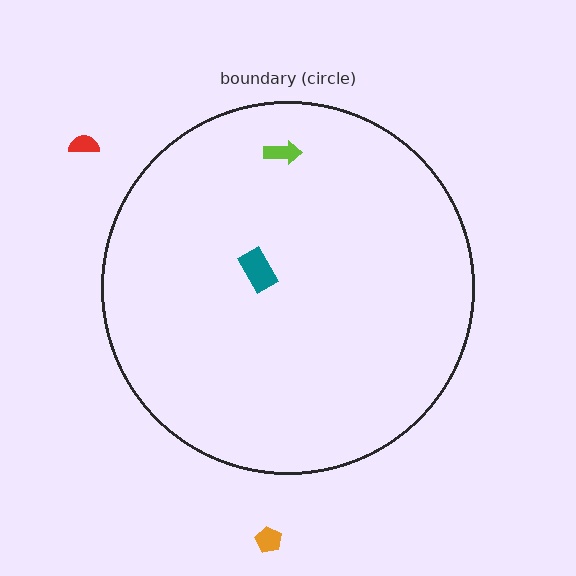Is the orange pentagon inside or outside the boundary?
Outside.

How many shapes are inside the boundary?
2 inside, 2 outside.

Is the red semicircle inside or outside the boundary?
Outside.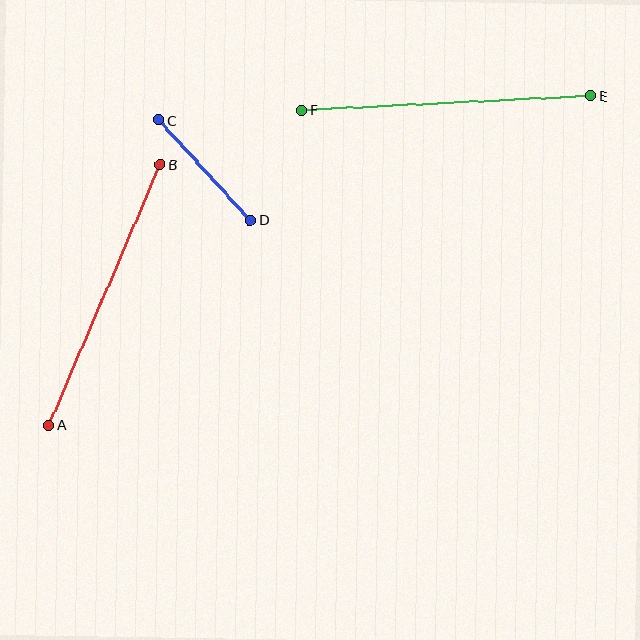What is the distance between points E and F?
The distance is approximately 288 pixels.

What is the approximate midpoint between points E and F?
The midpoint is at approximately (446, 103) pixels.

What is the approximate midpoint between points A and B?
The midpoint is at approximately (105, 295) pixels.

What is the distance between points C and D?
The distance is approximately 136 pixels.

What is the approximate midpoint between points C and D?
The midpoint is at approximately (205, 170) pixels.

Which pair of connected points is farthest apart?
Points E and F are farthest apart.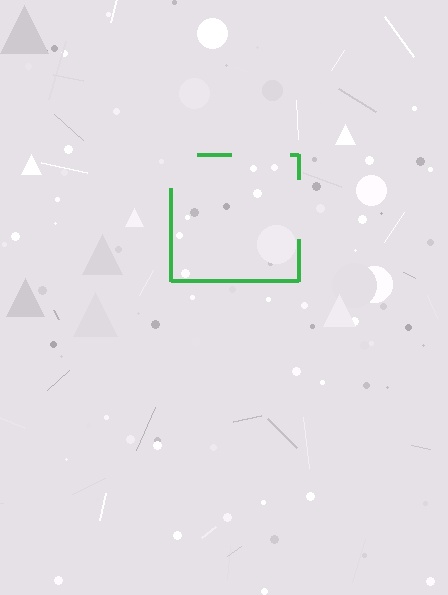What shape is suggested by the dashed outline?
The dashed outline suggests a square.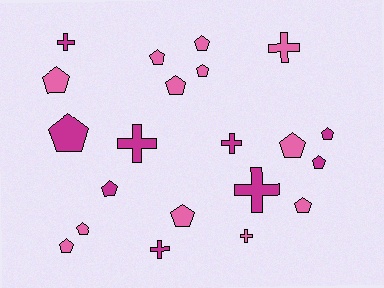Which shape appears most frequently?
Pentagon, with 14 objects.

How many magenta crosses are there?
There are 5 magenta crosses.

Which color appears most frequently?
Pink, with 12 objects.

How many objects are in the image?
There are 21 objects.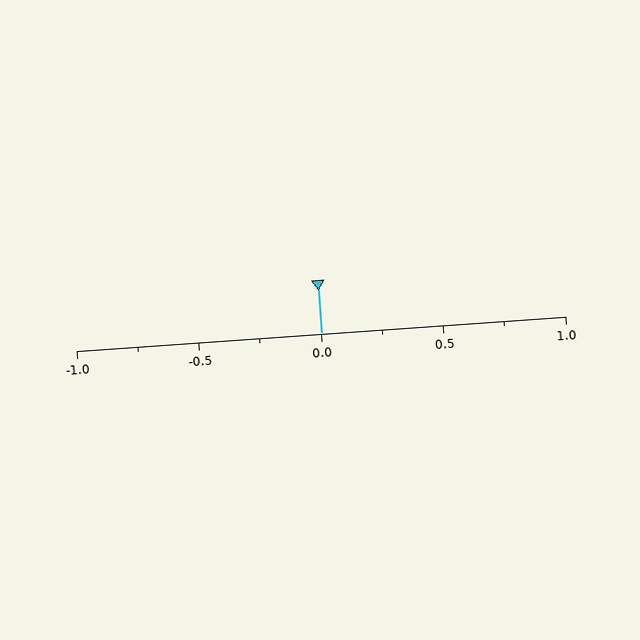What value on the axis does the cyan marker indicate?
The marker indicates approximately 0.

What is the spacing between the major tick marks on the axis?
The major ticks are spaced 0.5 apart.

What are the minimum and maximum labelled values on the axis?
The axis runs from -1.0 to 1.0.